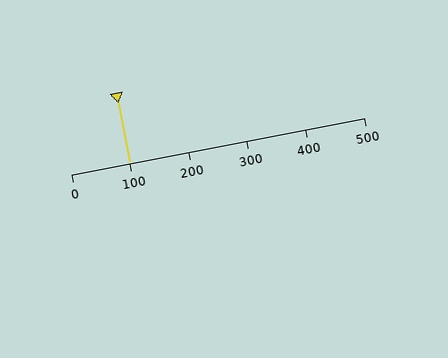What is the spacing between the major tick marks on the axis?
The major ticks are spaced 100 apart.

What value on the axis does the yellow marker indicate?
The marker indicates approximately 100.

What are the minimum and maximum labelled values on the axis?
The axis runs from 0 to 500.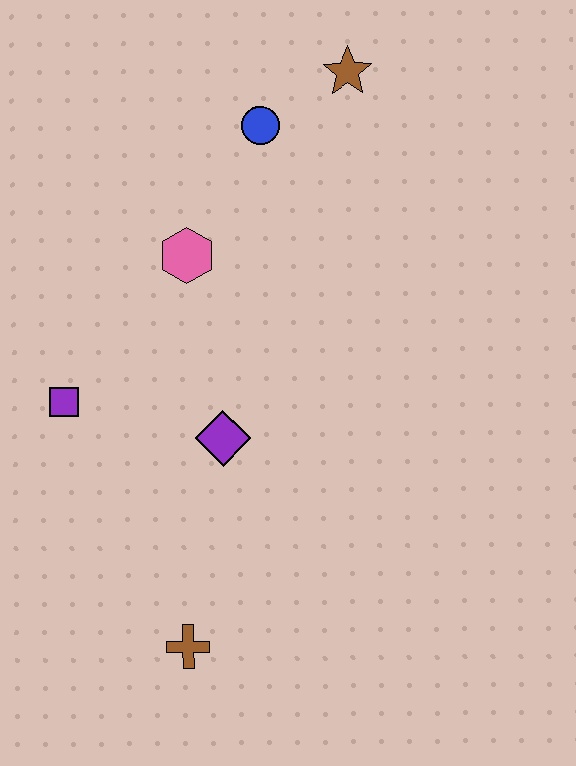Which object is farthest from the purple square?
The brown star is farthest from the purple square.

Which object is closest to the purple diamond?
The purple square is closest to the purple diamond.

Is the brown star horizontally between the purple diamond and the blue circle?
No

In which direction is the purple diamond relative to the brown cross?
The purple diamond is above the brown cross.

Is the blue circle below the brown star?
Yes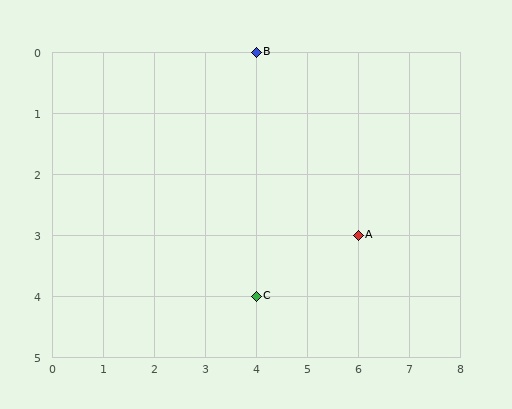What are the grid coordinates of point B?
Point B is at grid coordinates (4, 0).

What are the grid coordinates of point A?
Point A is at grid coordinates (6, 3).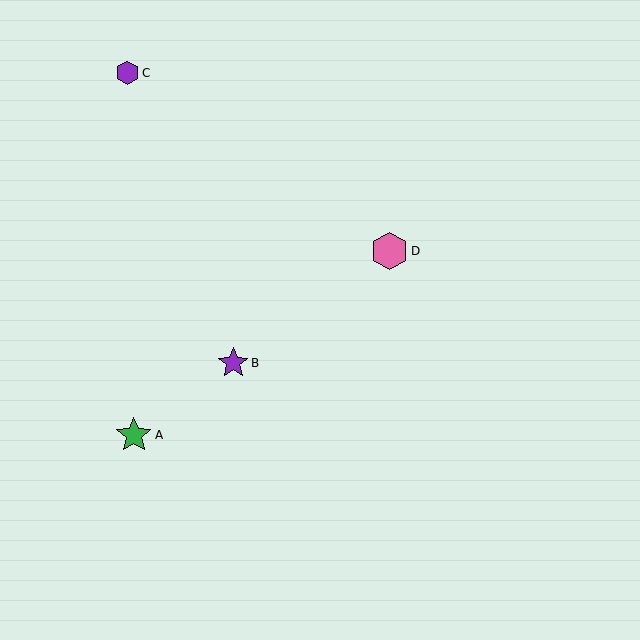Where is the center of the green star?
The center of the green star is at (134, 435).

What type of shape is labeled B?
Shape B is a purple star.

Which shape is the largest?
The pink hexagon (labeled D) is the largest.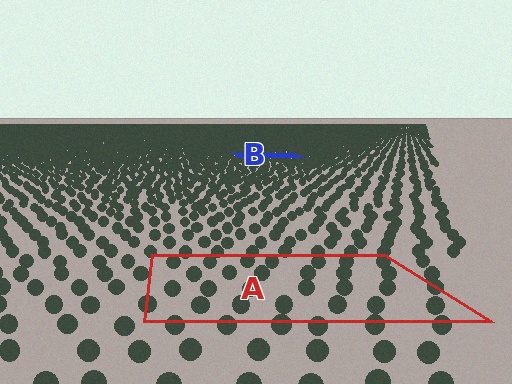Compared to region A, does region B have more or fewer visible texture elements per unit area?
Region B has more texture elements per unit area — they are packed more densely because it is farther away.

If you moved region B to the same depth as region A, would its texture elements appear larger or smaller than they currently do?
They would appear larger. At a closer depth, the same texture elements are projected at a bigger on-screen size.